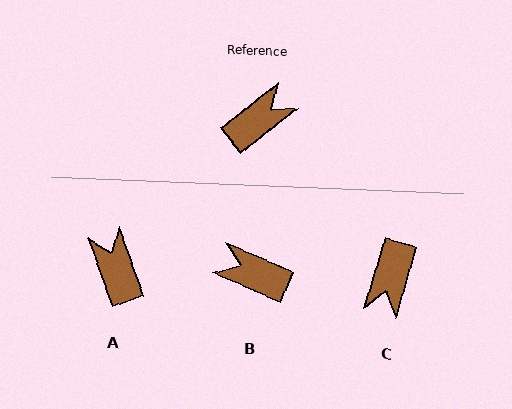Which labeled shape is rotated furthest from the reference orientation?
C, about 145 degrees away.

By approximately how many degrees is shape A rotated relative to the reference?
Approximately 71 degrees counter-clockwise.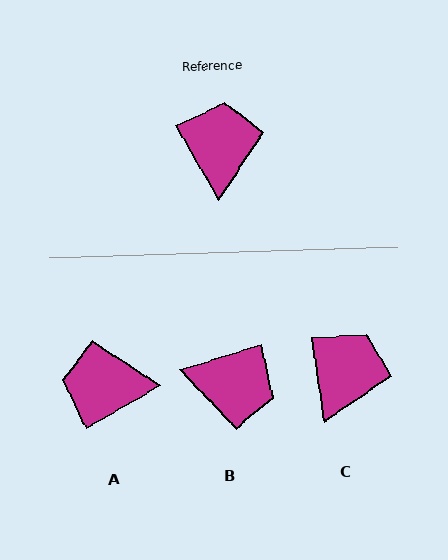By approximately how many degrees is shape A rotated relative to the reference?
Approximately 90 degrees counter-clockwise.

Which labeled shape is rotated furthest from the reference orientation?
B, about 103 degrees away.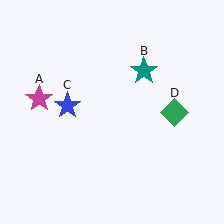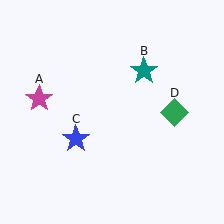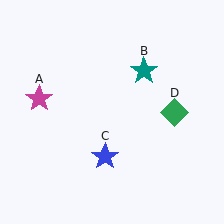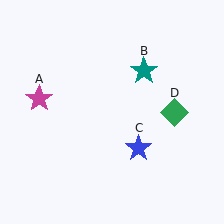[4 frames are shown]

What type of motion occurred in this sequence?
The blue star (object C) rotated counterclockwise around the center of the scene.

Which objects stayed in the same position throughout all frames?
Magenta star (object A) and teal star (object B) and green diamond (object D) remained stationary.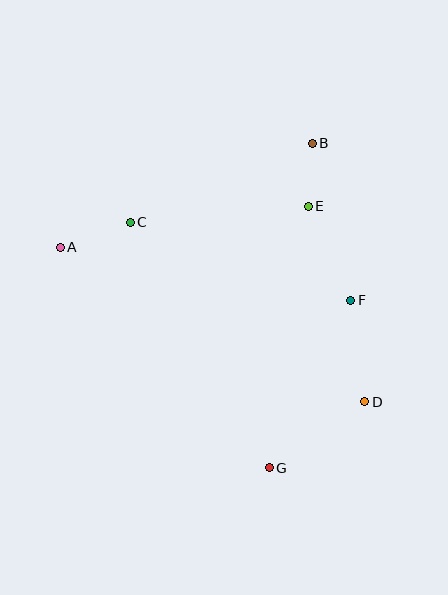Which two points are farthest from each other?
Points A and D are farthest from each other.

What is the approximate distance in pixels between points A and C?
The distance between A and C is approximately 74 pixels.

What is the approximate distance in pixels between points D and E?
The distance between D and E is approximately 204 pixels.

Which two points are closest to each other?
Points B and E are closest to each other.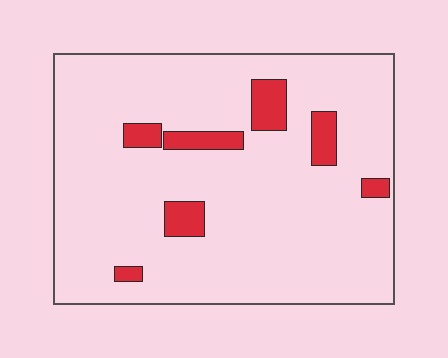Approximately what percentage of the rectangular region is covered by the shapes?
Approximately 10%.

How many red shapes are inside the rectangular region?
7.